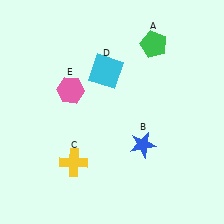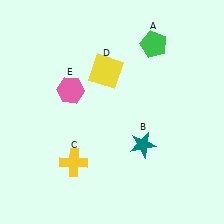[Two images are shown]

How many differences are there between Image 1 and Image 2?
There are 2 differences between the two images.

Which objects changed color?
B changed from blue to teal. D changed from cyan to yellow.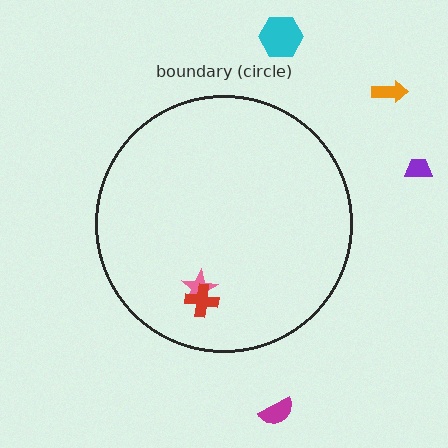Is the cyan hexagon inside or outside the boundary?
Outside.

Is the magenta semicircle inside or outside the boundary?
Outside.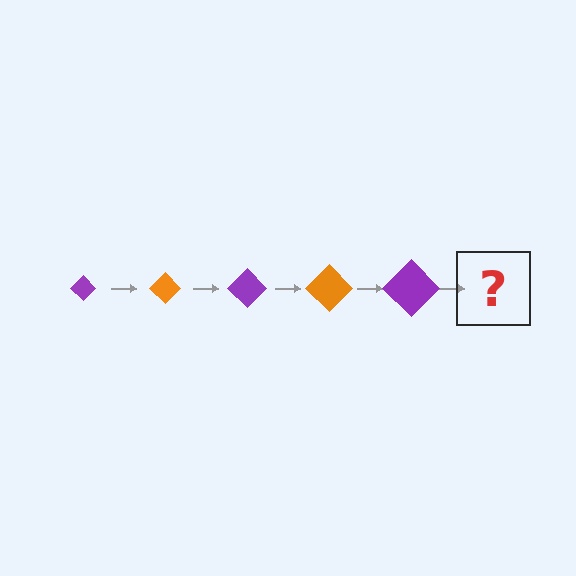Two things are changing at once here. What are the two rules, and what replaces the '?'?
The two rules are that the diamond grows larger each step and the color cycles through purple and orange. The '?' should be an orange diamond, larger than the previous one.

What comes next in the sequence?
The next element should be an orange diamond, larger than the previous one.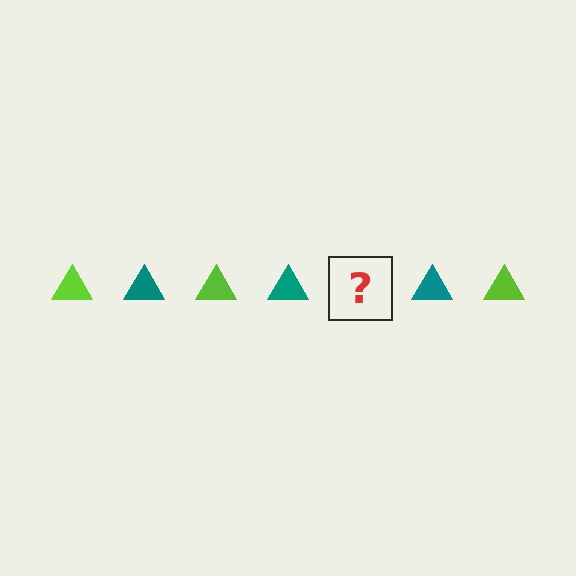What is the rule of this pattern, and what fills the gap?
The rule is that the pattern cycles through lime, teal triangles. The gap should be filled with a lime triangle.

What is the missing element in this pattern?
The missing element is a lime triangle.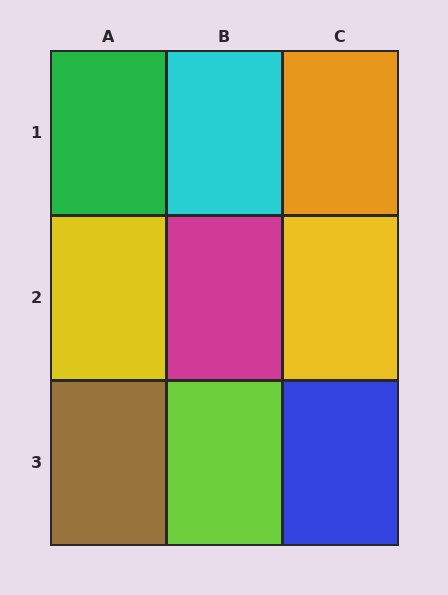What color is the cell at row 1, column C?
Orange.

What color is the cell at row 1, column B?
Cyan.